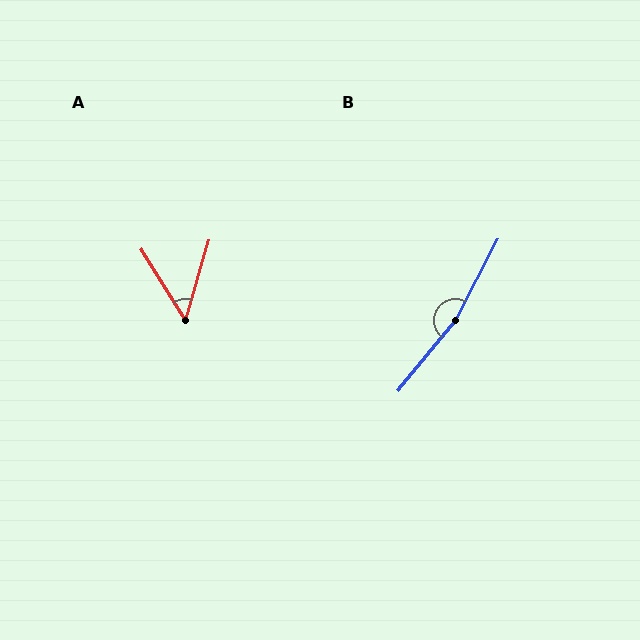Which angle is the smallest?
A, at approximately 49 degrees.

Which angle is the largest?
B, at approximately 168 degrees.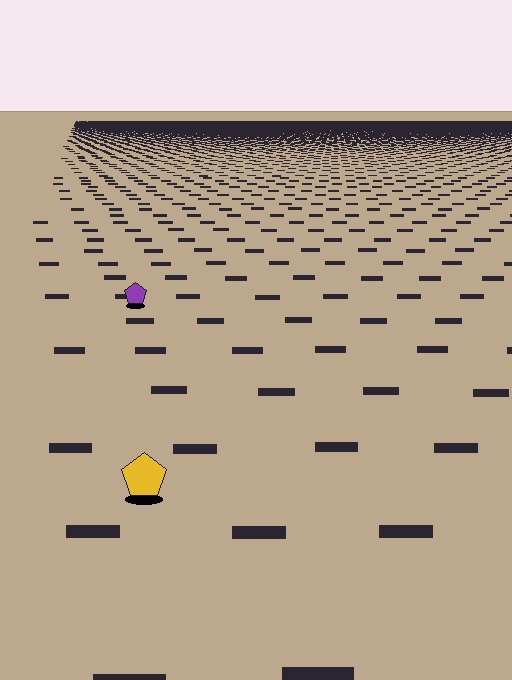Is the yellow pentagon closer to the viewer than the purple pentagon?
Yes. The yellow pentagon is closer — you can tell from the texture gradient: the ground texture is coarser near it.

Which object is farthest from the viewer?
The purple pentagon is farthest from the viewer. It appears smaller and the ground texture around it is denser.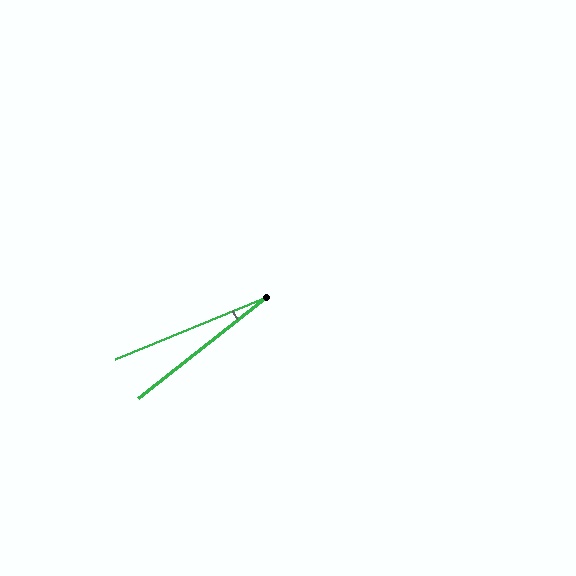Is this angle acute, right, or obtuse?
It is acute.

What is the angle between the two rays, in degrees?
Approximately 16 degrees.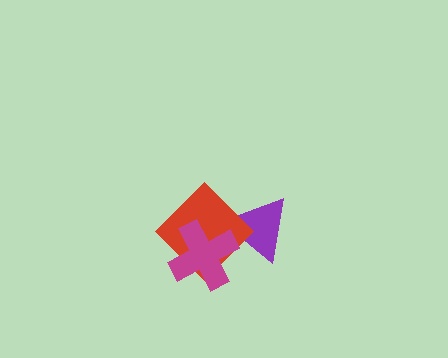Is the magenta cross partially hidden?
No, no other shape covers it.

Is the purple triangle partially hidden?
Yes, it is partially covered by another shape.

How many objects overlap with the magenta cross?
2 objects overlap with the magenta cross.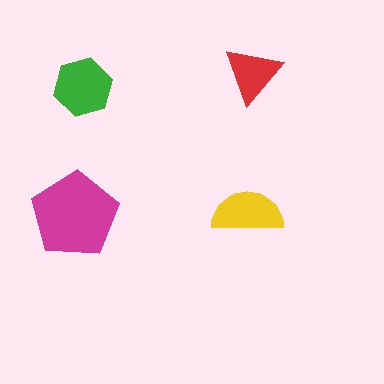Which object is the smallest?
The red triangle.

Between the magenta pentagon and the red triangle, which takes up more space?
The magenta pentagon.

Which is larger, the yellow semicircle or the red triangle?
The yellow semicircle.